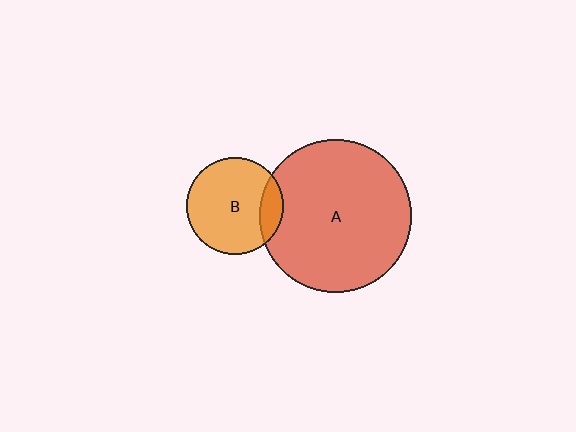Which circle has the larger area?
Circle A (red).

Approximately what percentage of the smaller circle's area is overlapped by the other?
Approximately 15%.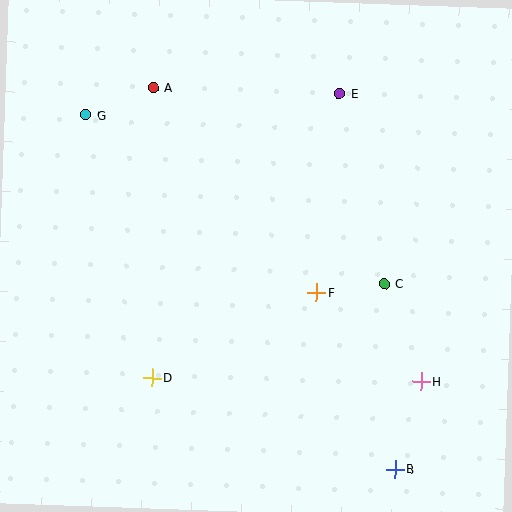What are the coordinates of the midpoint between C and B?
The midpoint between C and B is at (390, 376).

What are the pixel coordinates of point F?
Point F is at (317, 292).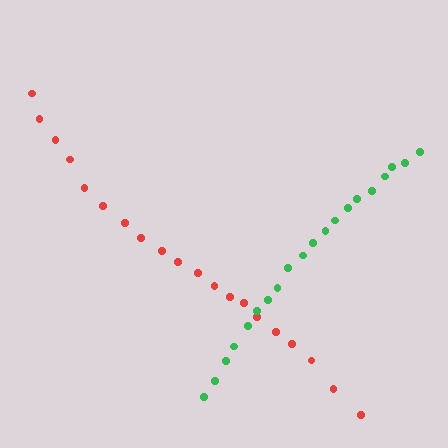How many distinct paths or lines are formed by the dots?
There are 2 distinct paths.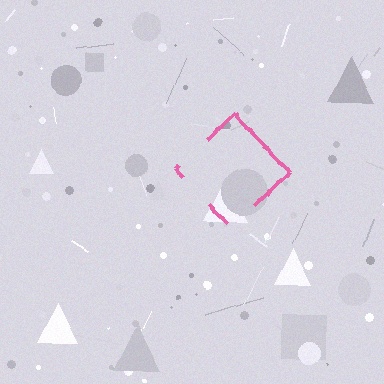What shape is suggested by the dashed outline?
The dashed outline suggests a diamond.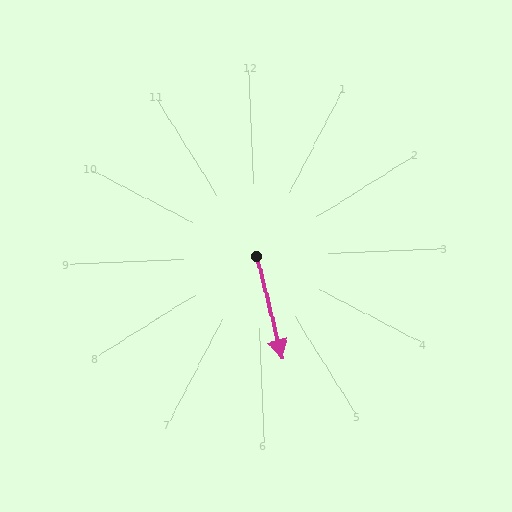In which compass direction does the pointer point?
South.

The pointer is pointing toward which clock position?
Roughly 6 o'clock.